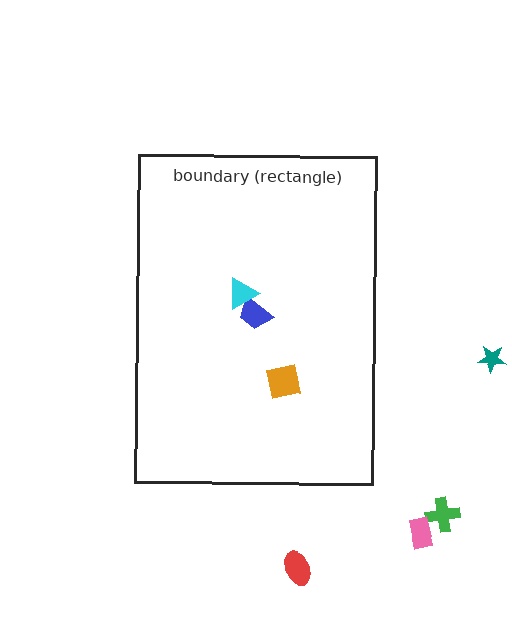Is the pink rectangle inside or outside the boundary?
Outside.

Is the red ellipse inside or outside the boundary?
Outside.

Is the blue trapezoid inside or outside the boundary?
Inside.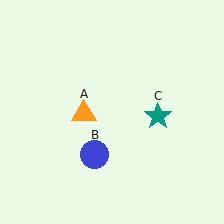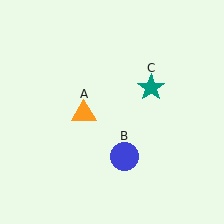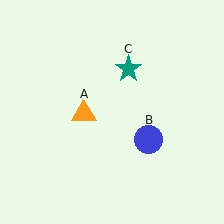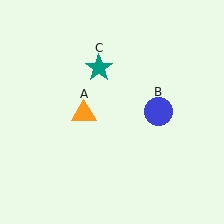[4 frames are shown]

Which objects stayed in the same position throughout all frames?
Orange triangle (object A) remained stationary.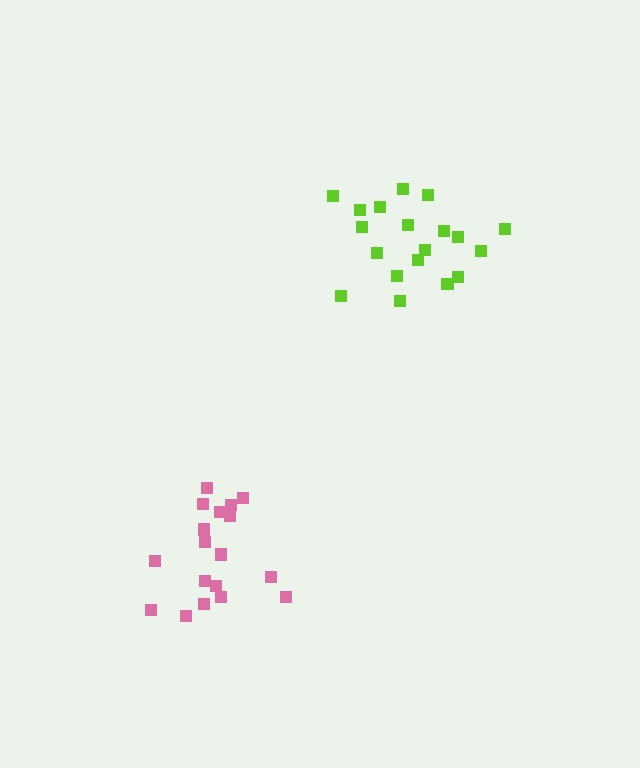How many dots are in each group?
Group 1: 19 dots, Group 2: 18 dots (37 total).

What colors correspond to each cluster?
The clusters are colored: lime, pink.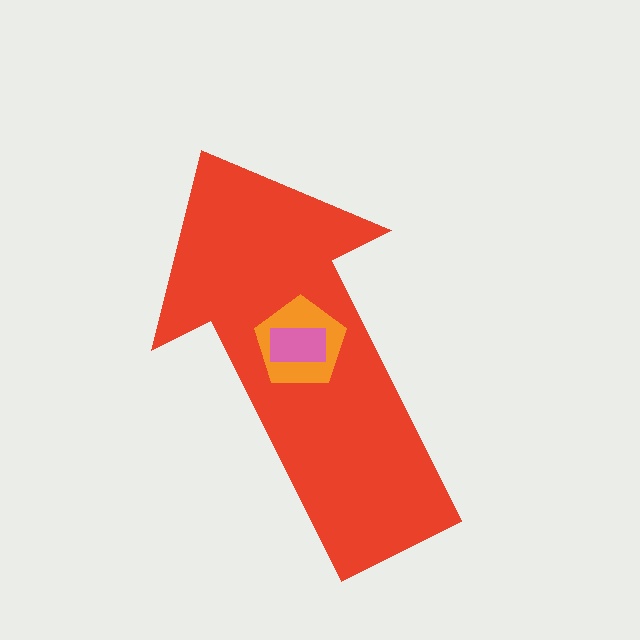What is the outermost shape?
The red arrow.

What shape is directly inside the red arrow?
The orange pentagon.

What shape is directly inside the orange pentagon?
The pink rectangle.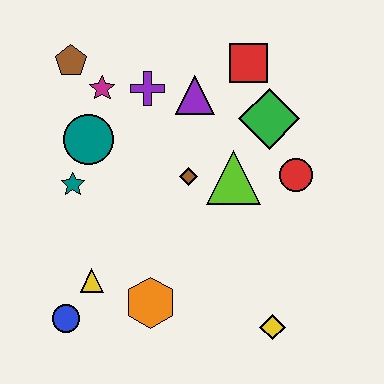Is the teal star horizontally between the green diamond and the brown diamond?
No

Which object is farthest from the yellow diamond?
The brown pentagon is farthest from the yellow diamond.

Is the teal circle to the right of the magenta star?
No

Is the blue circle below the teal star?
Yes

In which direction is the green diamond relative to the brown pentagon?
The green diamond is to the right of the brown pentagon.